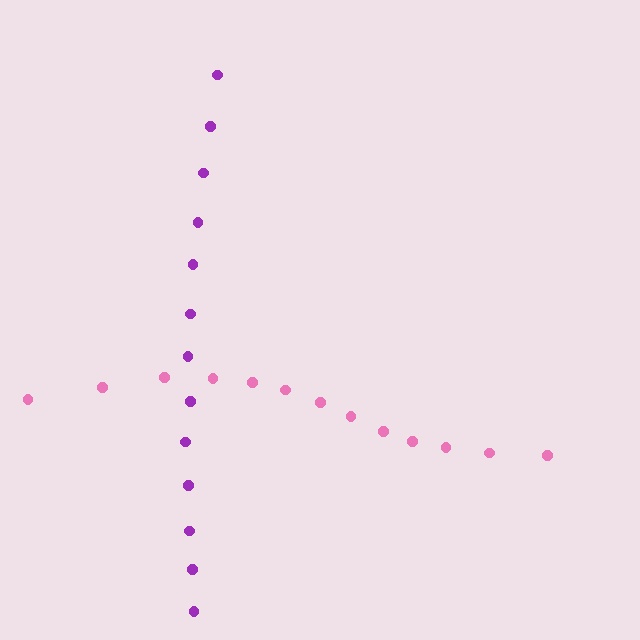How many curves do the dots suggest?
There are 2 distinct paths.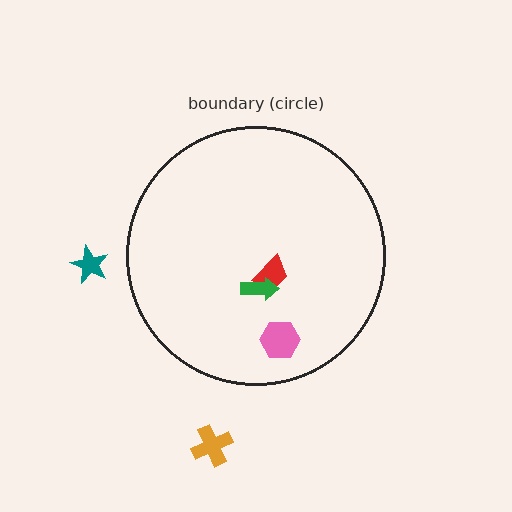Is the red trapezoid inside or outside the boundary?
Inside.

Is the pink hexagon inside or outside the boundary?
Inside.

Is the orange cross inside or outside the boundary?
Outside.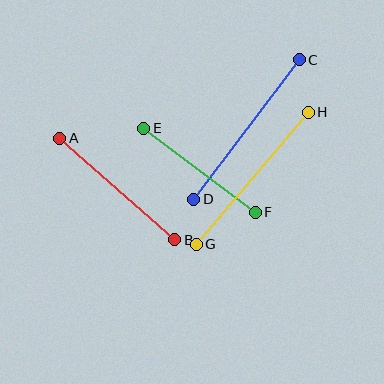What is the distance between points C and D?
The distance is approximately 175 pixels.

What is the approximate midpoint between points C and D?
The midpoint is at approximately (246, 130) pixels.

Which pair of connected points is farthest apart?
Points C and D are farthest apart.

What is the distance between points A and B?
The distance is approximately 153 pixels.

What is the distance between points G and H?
The distance is approximately 173 pixels.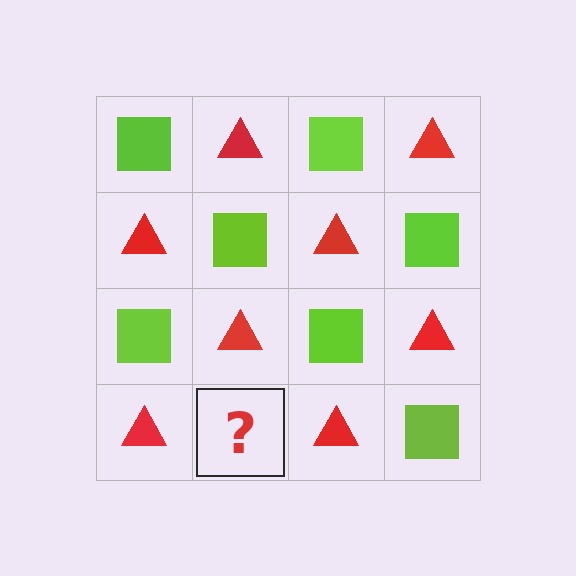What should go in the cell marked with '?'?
The missing cell should contain a lime square.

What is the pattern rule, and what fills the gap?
The rule is that it alternates lime square and red triangle in a checkerboard pattern. The gap should be filled with a lime square.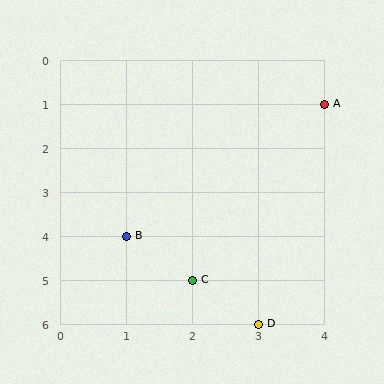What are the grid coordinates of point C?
Point C is at grid coordinates (2, 5).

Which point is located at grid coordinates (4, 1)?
Point A is at (4, 1).